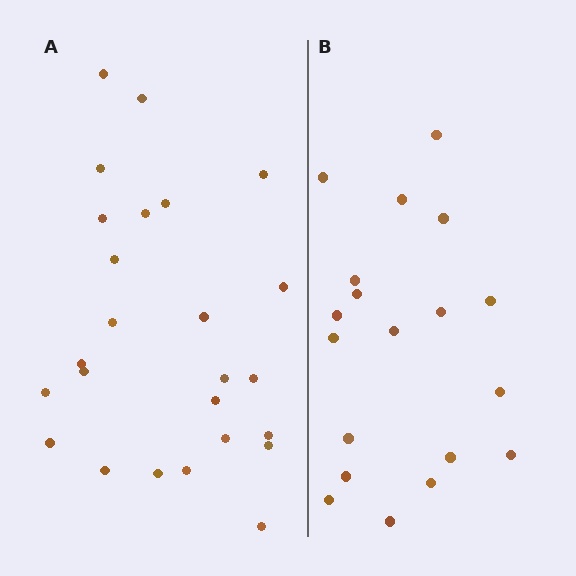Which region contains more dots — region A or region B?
Region A (the left region) has more dots.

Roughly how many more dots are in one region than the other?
Region A has about 6 more dots than region B.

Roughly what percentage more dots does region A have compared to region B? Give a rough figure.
About 30% more.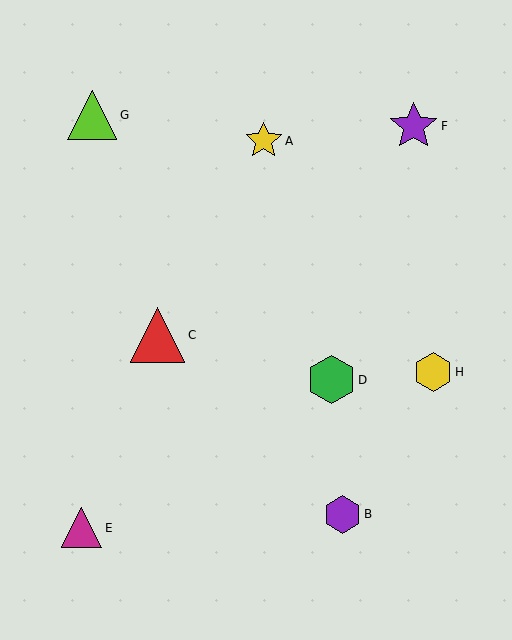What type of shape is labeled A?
Shape A is a yellow star.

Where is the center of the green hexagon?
The center of the green hexagon is at (331, 380).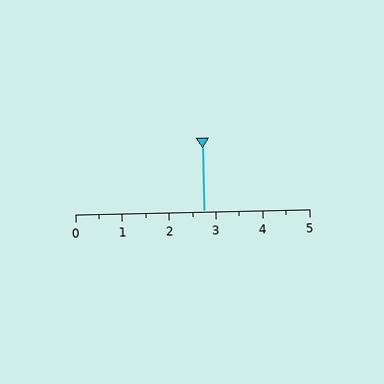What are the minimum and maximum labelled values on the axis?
The axis runs from 0 to 5.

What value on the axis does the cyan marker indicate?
The marker indicates approximately 2.8.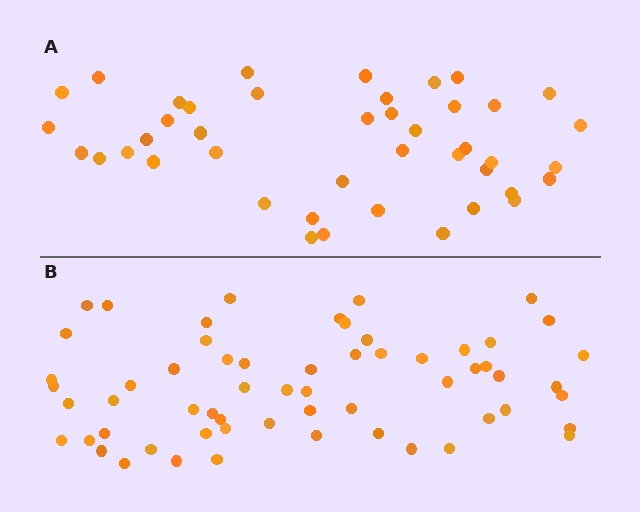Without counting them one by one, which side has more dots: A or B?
Region B (the bottom region) has more dots.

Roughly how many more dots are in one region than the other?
Region B has approximately 15 more dots than region A.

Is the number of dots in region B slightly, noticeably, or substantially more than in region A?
Region B has noticeably more, but not dramatically so. The ratio is roughly 1.4 to 1.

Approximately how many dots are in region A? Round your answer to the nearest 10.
About 40 dots. (The exact count is 43, which rounds to 40.)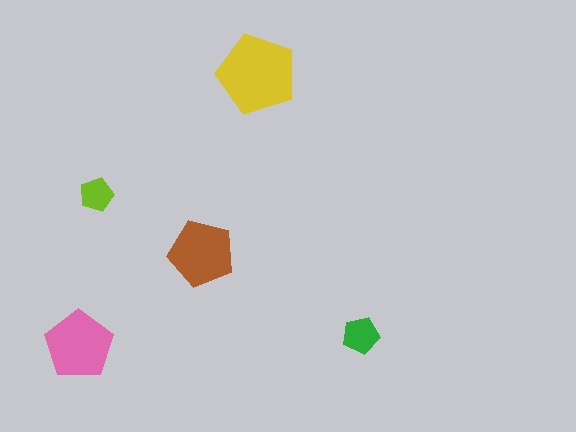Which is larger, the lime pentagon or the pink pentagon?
The pink one.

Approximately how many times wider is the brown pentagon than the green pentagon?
About 2 times wider.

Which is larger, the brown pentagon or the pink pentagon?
The pink one.